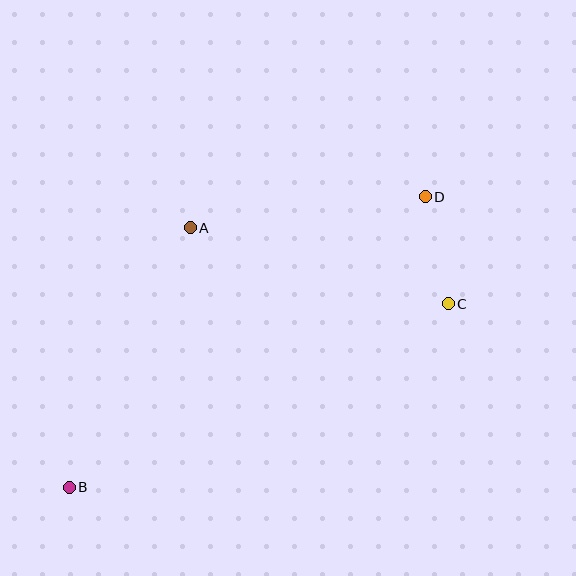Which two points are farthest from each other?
Points B and D are farthest from each other.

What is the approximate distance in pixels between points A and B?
The distance between A and B is approximately 286 pixels.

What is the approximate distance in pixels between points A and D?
The distance between A and D is approximately 237 pixels.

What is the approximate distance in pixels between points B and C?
The distance between B and C is approximately 421 pixels.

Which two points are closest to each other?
Points C and D are closest to each other.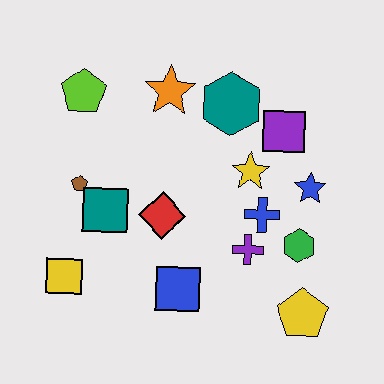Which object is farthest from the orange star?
The yellow pentagon is farthest from the orange star.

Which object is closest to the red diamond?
The teal square is closest to the red diamond.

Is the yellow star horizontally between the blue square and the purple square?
Yes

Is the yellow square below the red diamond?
Yes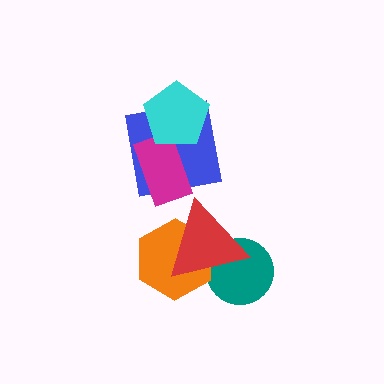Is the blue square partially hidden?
Yes, it is partially covered by another shape.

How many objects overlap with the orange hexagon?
2 objects overlap with the orange hexagon.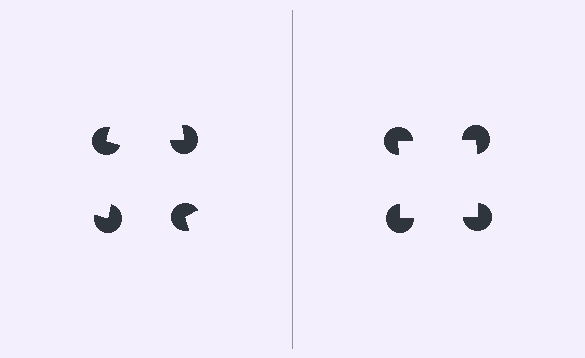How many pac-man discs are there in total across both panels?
8 — 4 on each side.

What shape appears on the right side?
An illusory square.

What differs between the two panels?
The pac-man discs are positioned identically on both sides; only the wedge orientations differ. On the right they align to a square; on the left they are misaligned.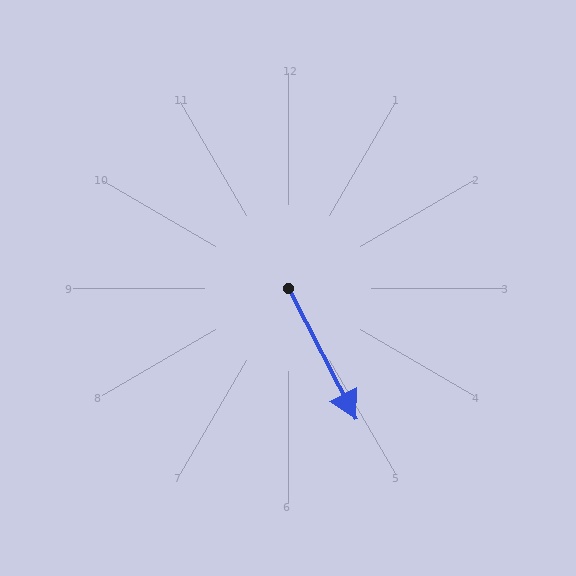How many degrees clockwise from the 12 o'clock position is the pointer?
Approximately 153 degrees.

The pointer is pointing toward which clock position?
Roughly 5 o'clock.